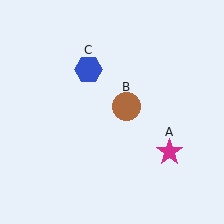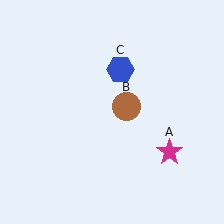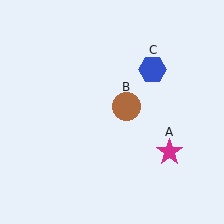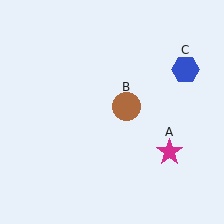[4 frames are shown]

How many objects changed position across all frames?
1 object changed position: blue hexagon (object C).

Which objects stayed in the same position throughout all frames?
Magenta star (object A) and brown circle (object B) remained stationary.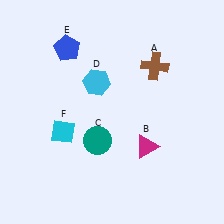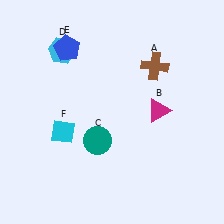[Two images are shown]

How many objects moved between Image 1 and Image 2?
2 objects moved between the two images.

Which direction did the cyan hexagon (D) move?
The cyan hexagon (D) moved left.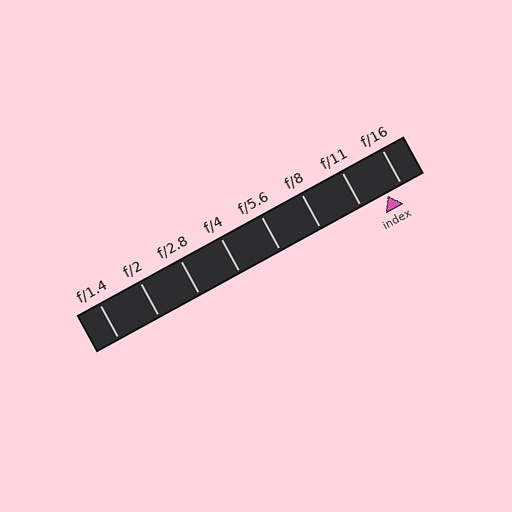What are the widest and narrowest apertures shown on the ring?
The widest aperture shown is f/1.4 and the narrowest is f/16.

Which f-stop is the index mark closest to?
The index mark is closest to f/16.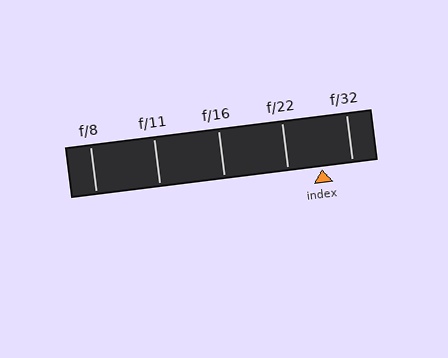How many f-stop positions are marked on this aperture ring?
There are 5 f-stop positions marked.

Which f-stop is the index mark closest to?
The index mark is closest to f/32.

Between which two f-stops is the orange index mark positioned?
The index mark is between f/22 and f/32.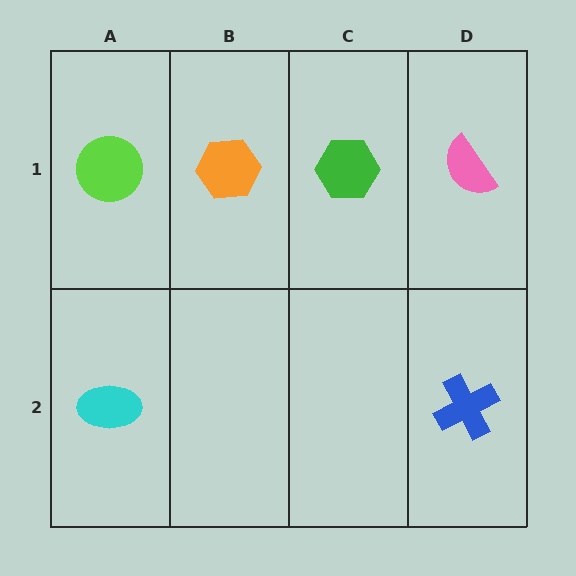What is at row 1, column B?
An orange hexagon.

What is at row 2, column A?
A cyan ellipse.